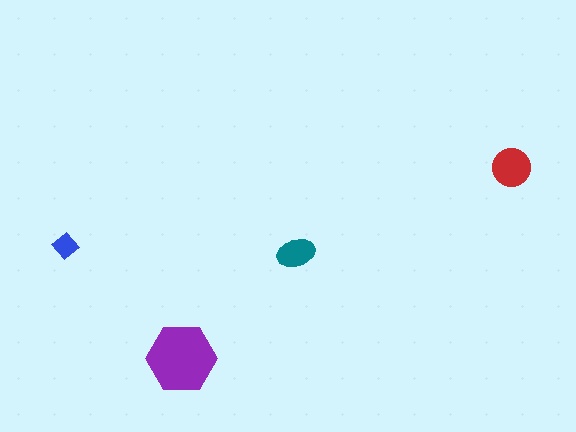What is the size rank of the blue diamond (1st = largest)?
4th.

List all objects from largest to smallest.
The purple hexagon, the red circle, the teal ellipse, the blue diamond.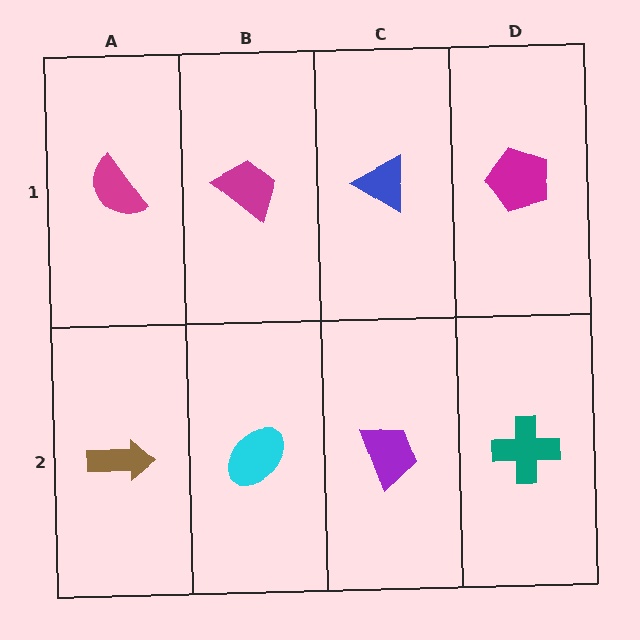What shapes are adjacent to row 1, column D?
A teal cross (row 2, column D), a blue triangle (row 1, column C).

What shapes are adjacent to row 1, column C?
A purple trapezoid (row 2, column C), a magenta trapezoid (row 1, column B), a magenta pentagon (row 1, column D).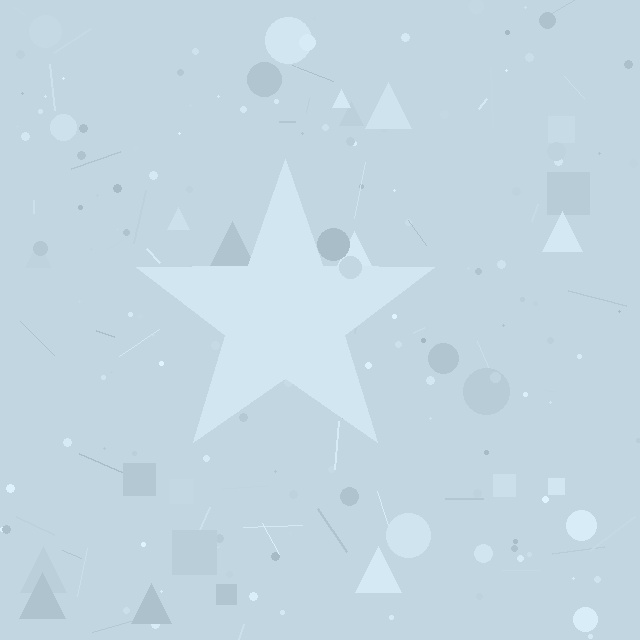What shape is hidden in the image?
A star is hidden in the image.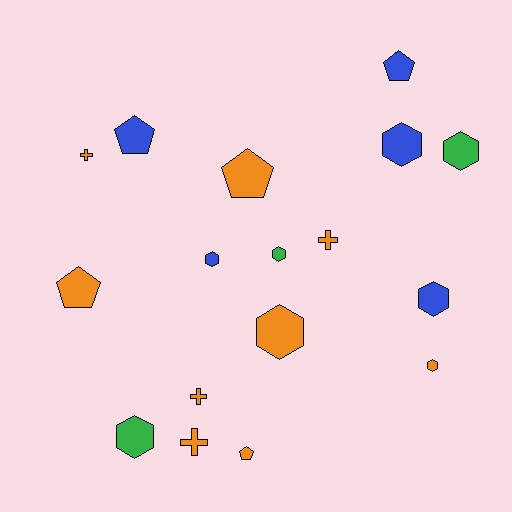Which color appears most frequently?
Orange, with 9 objects.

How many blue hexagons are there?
There are 3 blue hexagons.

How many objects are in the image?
There are 17 objects.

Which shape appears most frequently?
Hexagon, with 8 objects.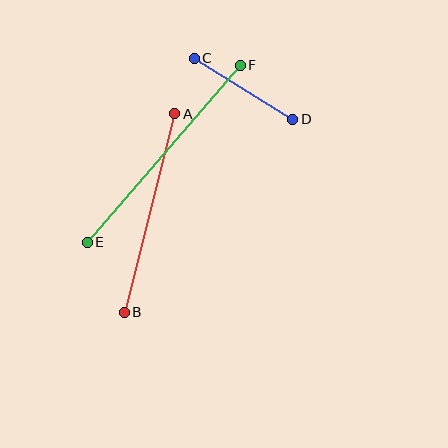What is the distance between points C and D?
The distance is approximately 116 pixels.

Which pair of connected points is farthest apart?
Points E and F are farthest apart.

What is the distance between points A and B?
The distance is approximately 205 pixels.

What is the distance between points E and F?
The distance is approximately 234 pixels.